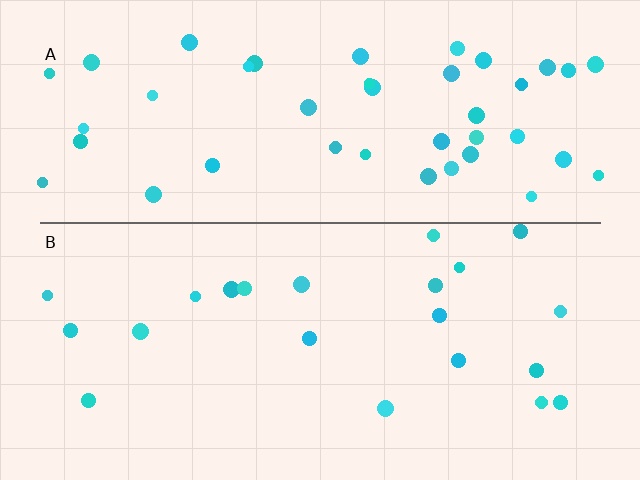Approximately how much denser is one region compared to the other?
Approximately 2.0× — region A over region B.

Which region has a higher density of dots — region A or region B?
A (the top).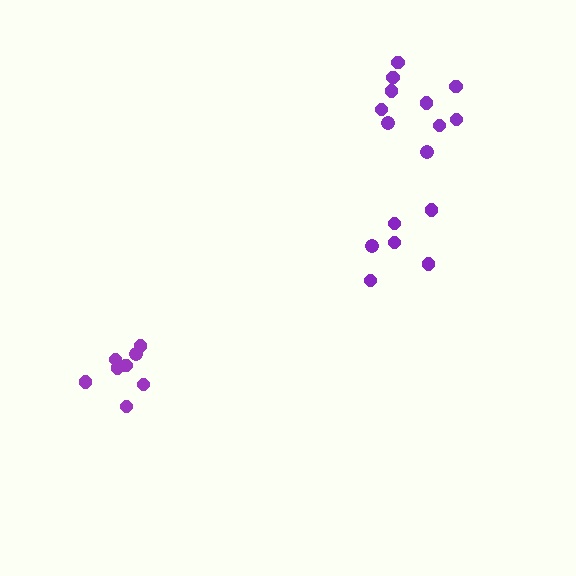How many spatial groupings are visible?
There are 3 spatial groupings.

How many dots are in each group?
Group 1: 8 dots, Group 2: 10 dots, Group 3: 6 dots (24 total).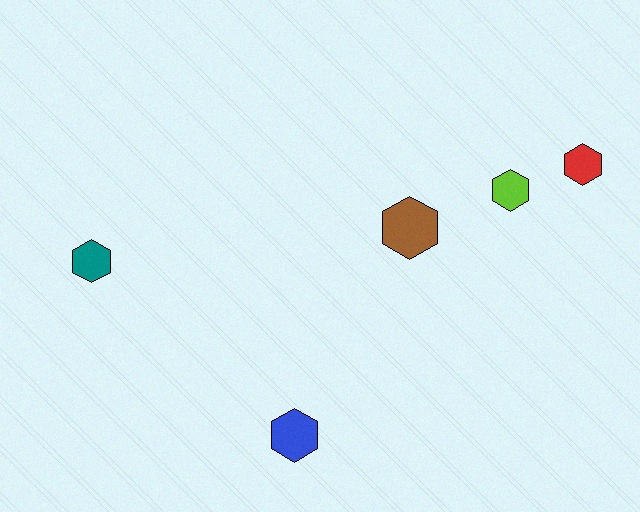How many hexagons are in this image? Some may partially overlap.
There are 5 hexagons.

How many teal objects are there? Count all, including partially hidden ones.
There is 1 teal object.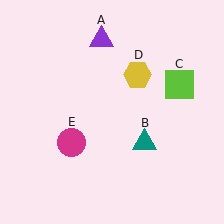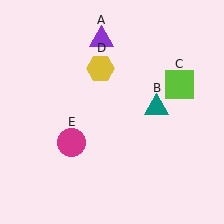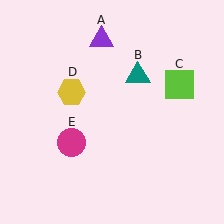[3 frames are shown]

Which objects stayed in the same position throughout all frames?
Purple triangle (object A) and lime square (object C) and magenta circle (object E) remained stationary.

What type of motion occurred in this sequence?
The teal triangle (object B), yellow hexagon (object D) rotated counterclockwise around the center of the scene.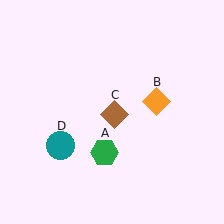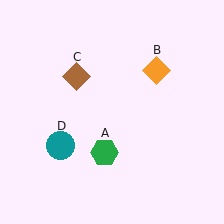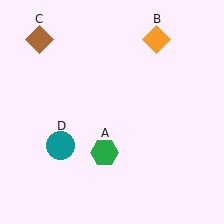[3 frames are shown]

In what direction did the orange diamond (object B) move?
The orange diamond (object B) moved up.